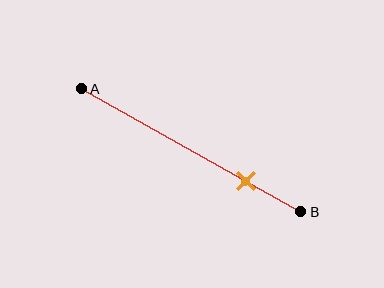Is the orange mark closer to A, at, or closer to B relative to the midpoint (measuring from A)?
The orange mark is closer to point B than the midpoint of segment AB.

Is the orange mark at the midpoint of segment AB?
No, the mark is at about 75% from A, not at the 50% midpoint.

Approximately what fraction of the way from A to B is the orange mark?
The orange mark is approximately 75% of the way from A to B.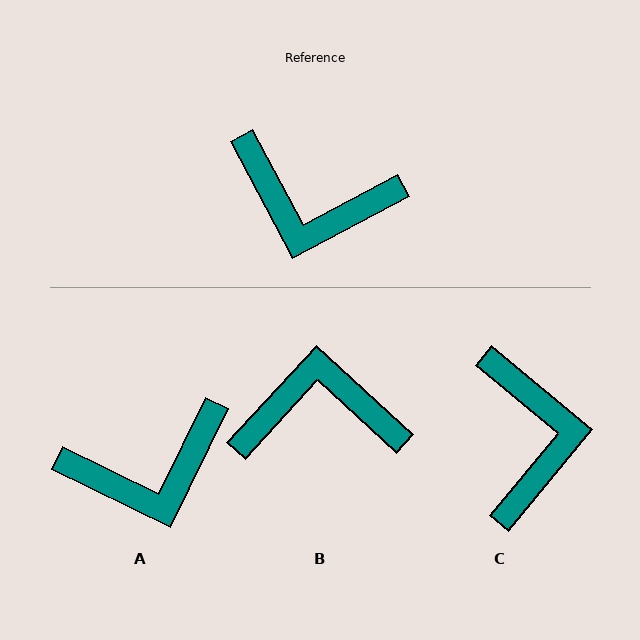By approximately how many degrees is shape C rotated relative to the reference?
Approximately 113 degrees counter-clockwise.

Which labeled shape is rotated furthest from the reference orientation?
B, about 161 degrees away.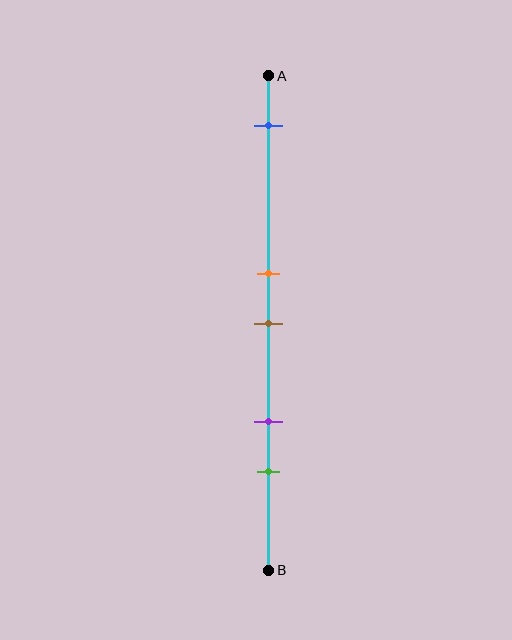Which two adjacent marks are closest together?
The orange and brown marks are the closest adjacent pair.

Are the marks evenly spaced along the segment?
No, the marks are not evenly spaced.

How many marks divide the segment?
There are 5 marks dividing the segment.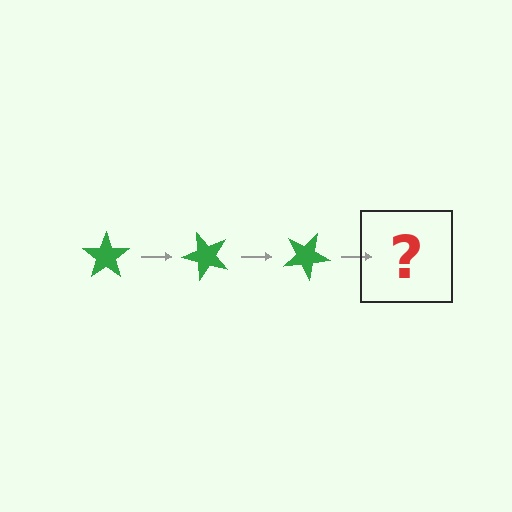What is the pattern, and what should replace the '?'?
The pattern is that the star rotates 50 degrees each step. The '?' should be a green star rotated 150 degrees.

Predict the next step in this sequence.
The next step is a green star rotated 150 degrees.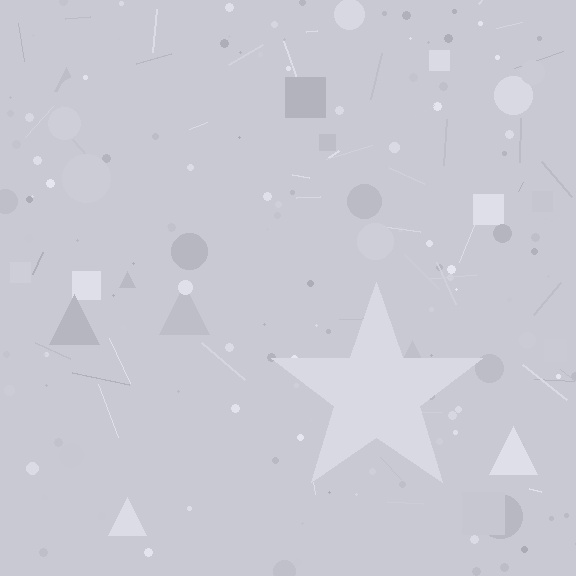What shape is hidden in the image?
A star is hidden in the image.